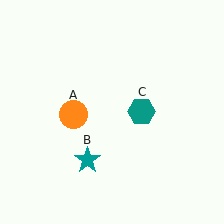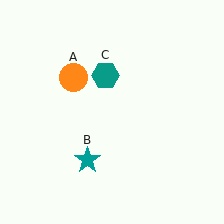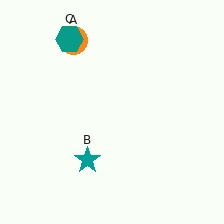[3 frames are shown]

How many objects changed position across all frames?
2 objects changed position: orange circle (object A), teal hexagon (object C).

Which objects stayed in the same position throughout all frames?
Teal star (object B) remained stationary.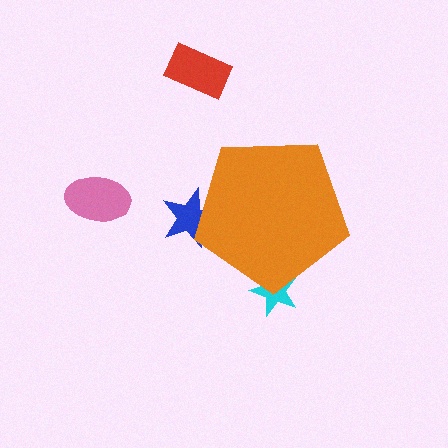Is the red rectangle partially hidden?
No, the red rectangle is fully visible.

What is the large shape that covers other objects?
An orange pentagon.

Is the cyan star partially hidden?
Yes, the cyan star is partially hidden behind the orange pentagon.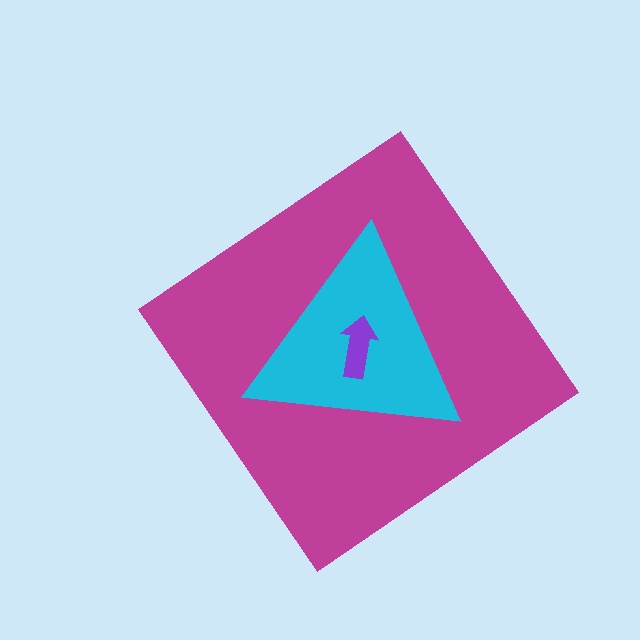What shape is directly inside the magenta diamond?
The cyan triangle.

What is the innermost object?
The purple arrow.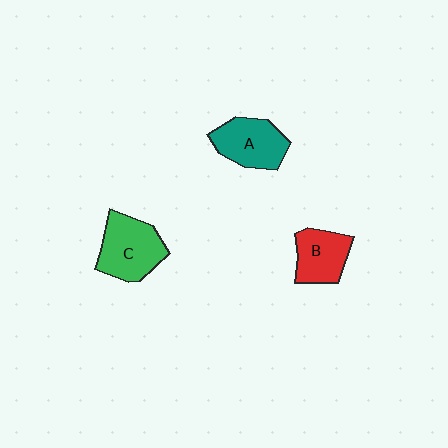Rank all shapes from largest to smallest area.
From largest to smallest: C (green), A (teal), B (red).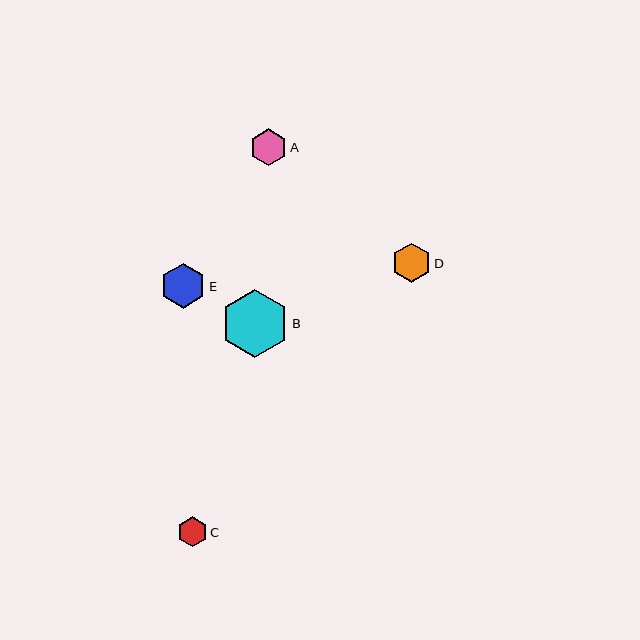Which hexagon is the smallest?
Hexagon C is the smallest with a size of approximately 29 pixels.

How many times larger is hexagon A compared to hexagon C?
Hexagon A is approximately 1.3 times the size of hexagon C.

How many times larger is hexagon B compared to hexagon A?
Hexagon B is approximately 1.8 times the size of hexagon A.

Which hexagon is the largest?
Hexagon B is the largest with a size of approximately 68 pixels.